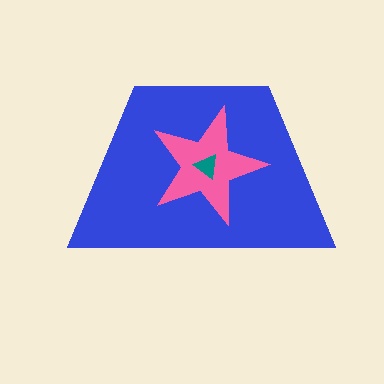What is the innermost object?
The teal triangle.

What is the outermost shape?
The blue trapezoid.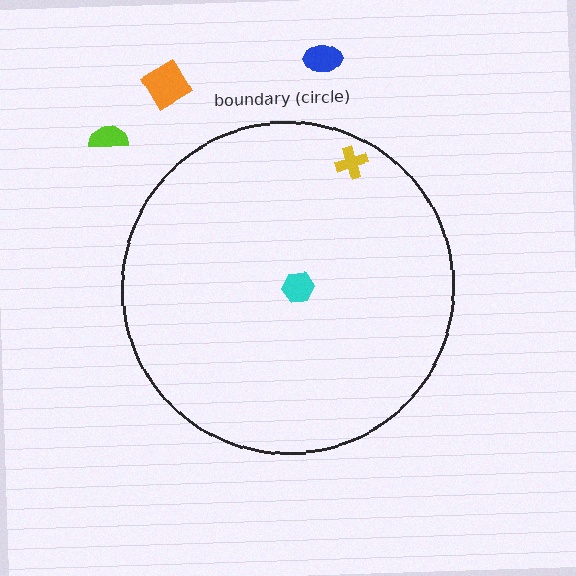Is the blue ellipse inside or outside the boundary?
Outside.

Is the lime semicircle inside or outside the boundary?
Outside.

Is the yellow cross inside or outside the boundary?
Inside.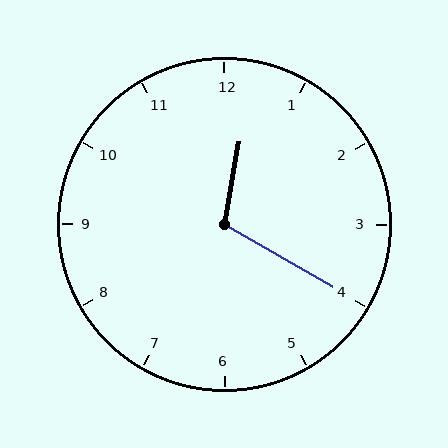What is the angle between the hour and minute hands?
Approximately 110 degrees.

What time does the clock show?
12:20.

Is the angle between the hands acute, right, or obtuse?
It is obtuse.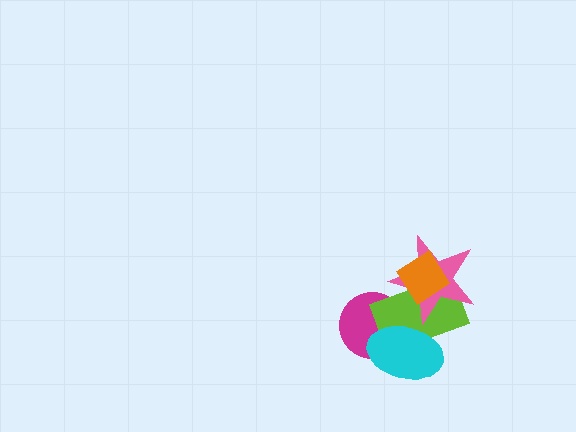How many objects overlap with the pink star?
2 objects overlap with the pink star.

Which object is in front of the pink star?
The orange diamond is in front of the pink star.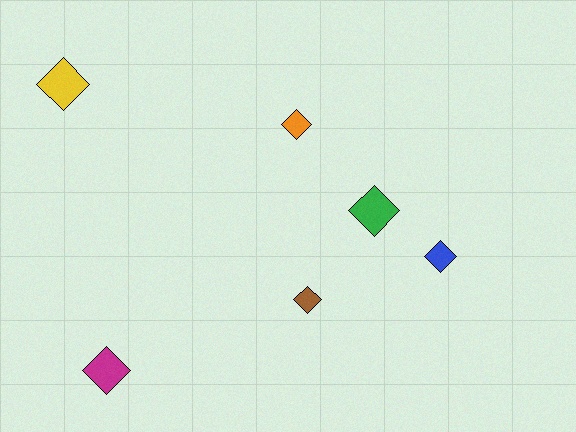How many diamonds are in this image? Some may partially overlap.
There are 6 diamonds.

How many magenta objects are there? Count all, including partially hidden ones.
There is 1 magenta object.